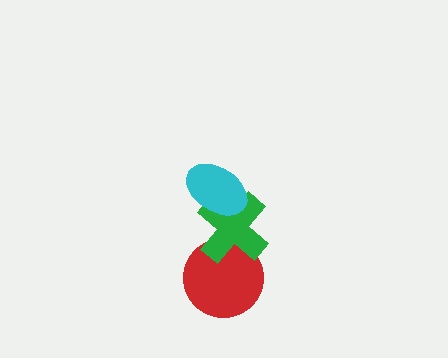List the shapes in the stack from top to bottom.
From top to bottom: the cyan ellipse, the green cross, the red circle.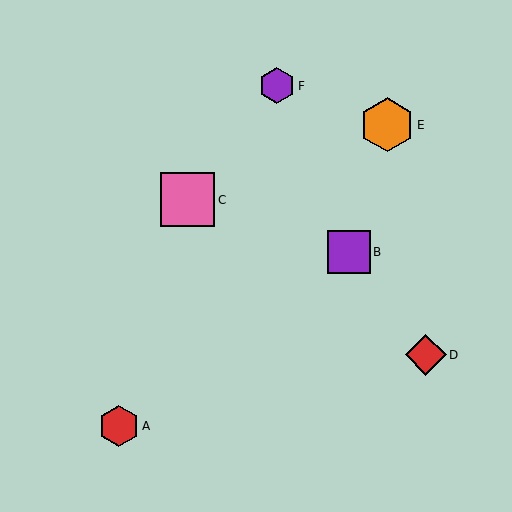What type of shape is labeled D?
Shape D is a red diamond.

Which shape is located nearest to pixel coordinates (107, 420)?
The red hexagon (labeled A) at (119, 426) is nearest to that location.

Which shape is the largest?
The orange hexagon (labeled E) is the largest.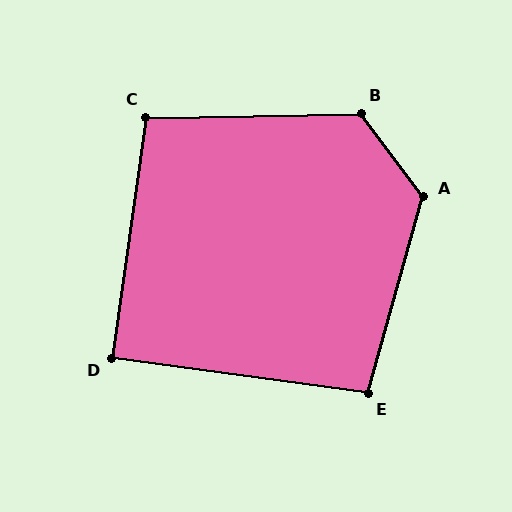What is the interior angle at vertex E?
Approximately 98 degrees (obtuse).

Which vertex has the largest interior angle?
A, at approximately 128 degrees.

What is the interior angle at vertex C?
Approximately 99 degrees (obtuse).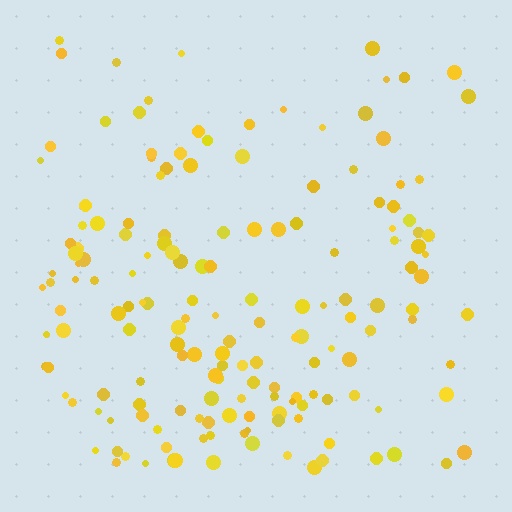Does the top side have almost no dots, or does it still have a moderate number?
Still a moderate number, just noticeably fewer than the bottom.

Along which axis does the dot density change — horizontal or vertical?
Vertical.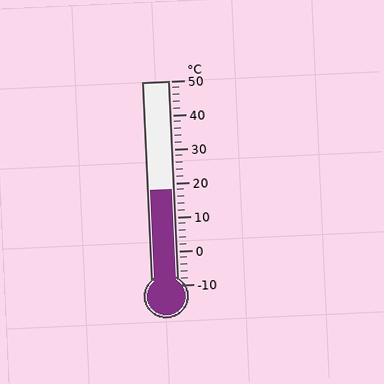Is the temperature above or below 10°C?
The temperature is above 10°C.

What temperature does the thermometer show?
The thermometer shows approximately 18°C.